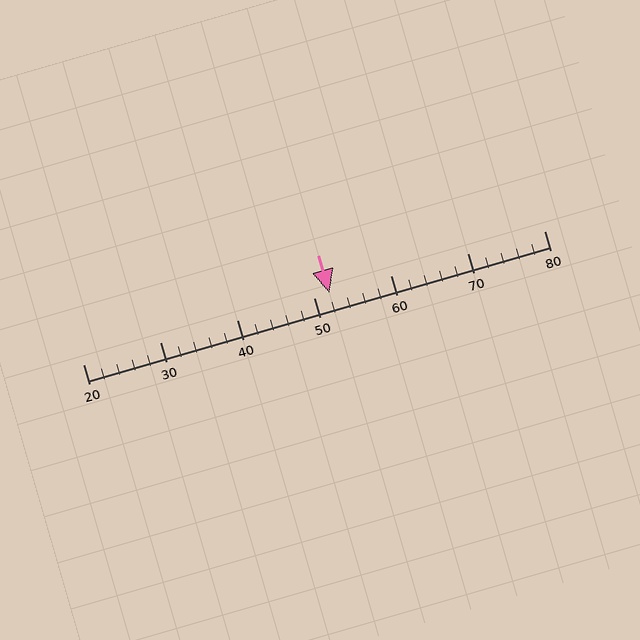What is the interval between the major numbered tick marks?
The major tick marks are spaced 10 units apart.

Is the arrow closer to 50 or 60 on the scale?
The arrow is closer to 50.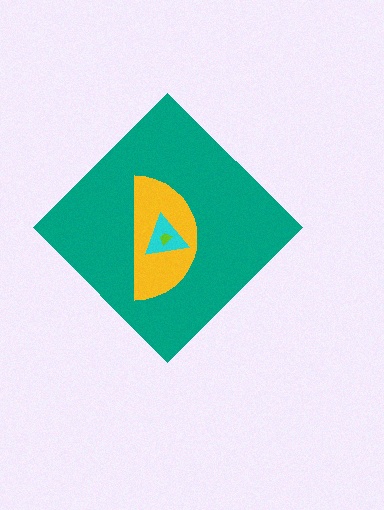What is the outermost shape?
The teal diamond.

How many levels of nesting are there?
4.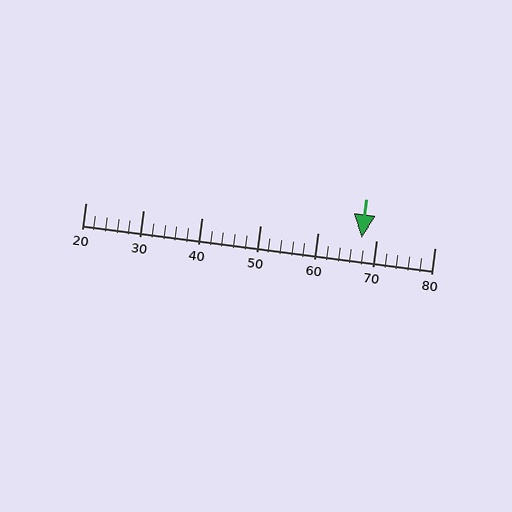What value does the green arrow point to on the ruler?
The green arrow points to approximately 68.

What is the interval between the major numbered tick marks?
The major tick marks are spaced 10 units apart.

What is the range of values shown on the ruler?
The ruler shows values from 20 to 80.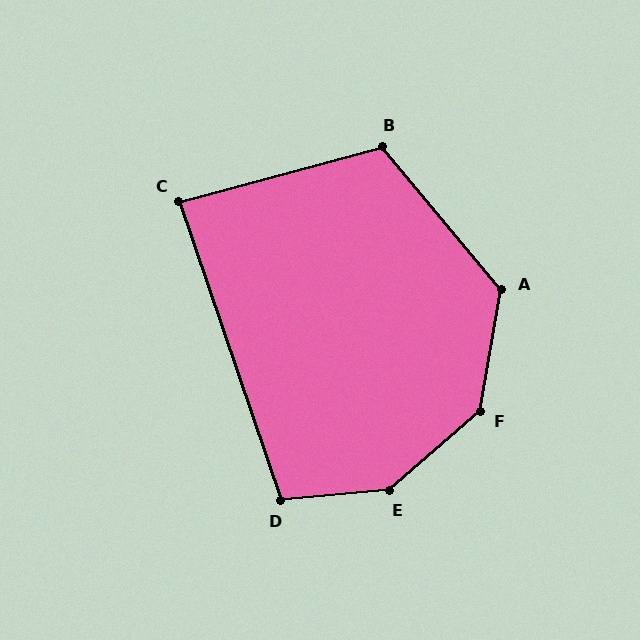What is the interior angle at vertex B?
Approximately 115 degrees (obtuse).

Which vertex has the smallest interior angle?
C, at approximately 86 degrees.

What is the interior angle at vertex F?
Approximately 141 degrees (obtuse).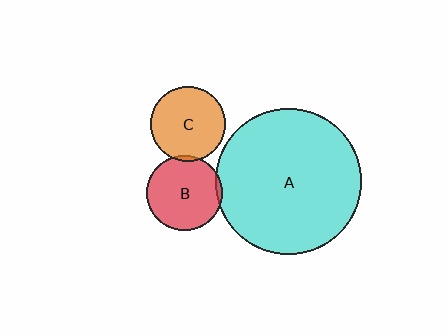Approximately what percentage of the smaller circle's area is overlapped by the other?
Approximately 5%.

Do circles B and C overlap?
Yes.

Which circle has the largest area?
Circle A (cyan).